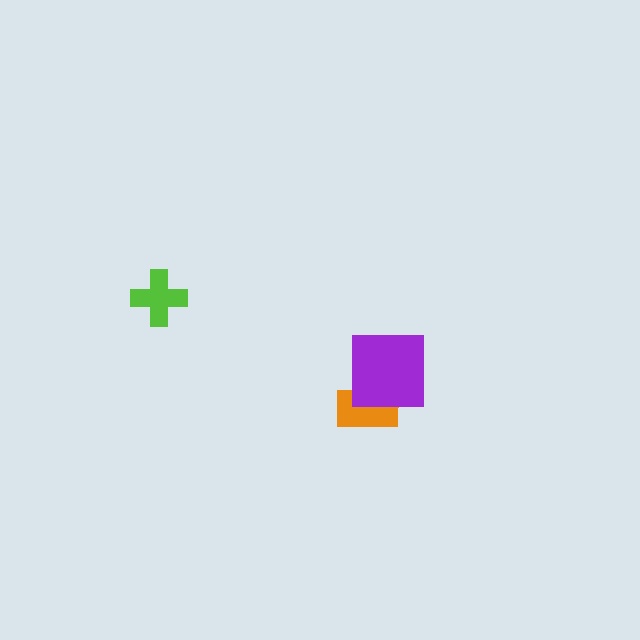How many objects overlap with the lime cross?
0 objects overlap with the lime cross.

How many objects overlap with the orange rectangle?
1 object overlaps with the orange rectangle.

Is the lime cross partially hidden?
No, no other shape covers it.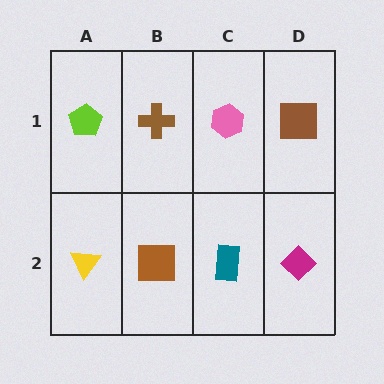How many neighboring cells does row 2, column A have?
2.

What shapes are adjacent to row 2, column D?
A brown square (row 1, column D), a teal rectangle (row 2, column C).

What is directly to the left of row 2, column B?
A yellow triangle.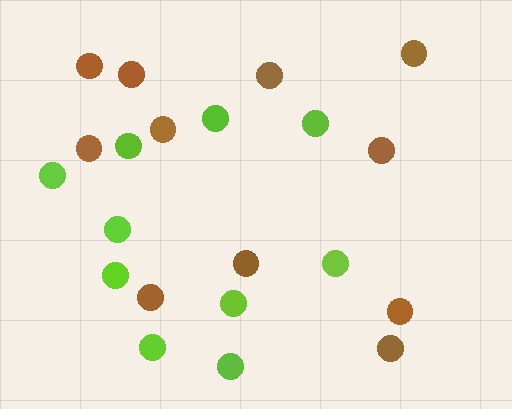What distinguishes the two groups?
There are 2 groups: one group of lime circles (10) and one group of brown circles (11).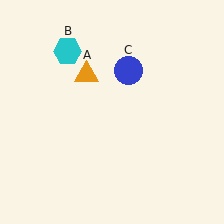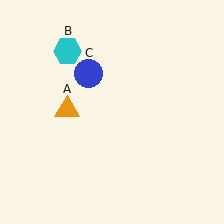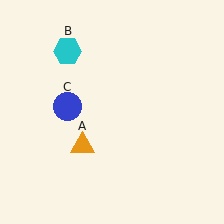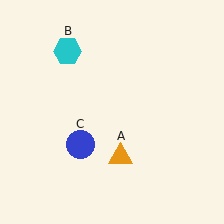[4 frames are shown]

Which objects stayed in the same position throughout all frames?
Cyan hexagon (object B) remained stationary.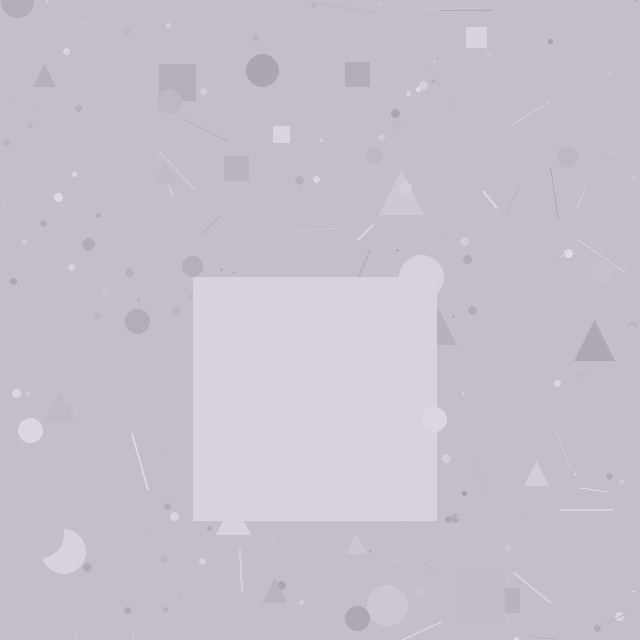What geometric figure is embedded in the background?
A square is embedded in the background.